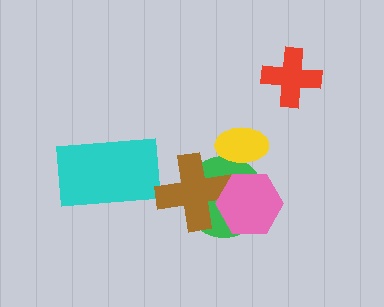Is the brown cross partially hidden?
Yes, it is partially covered by another shape.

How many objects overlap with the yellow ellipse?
1 object overlaps with the yellow ellipse.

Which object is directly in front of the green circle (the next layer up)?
The yellow ellipse is directly in front of the green circle.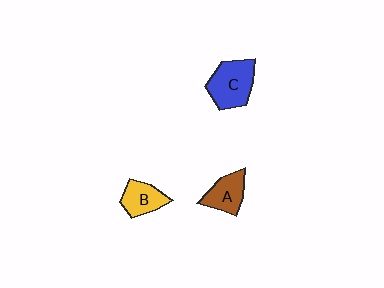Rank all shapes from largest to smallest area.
From largest to smallest: C (blue), A (brown), B (yellow).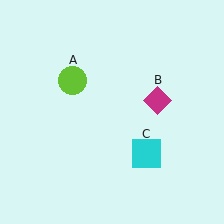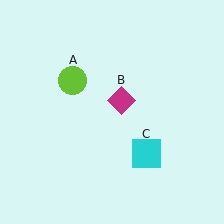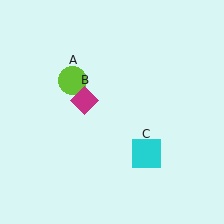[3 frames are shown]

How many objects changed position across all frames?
1 object changed position: magenta diamond (object B).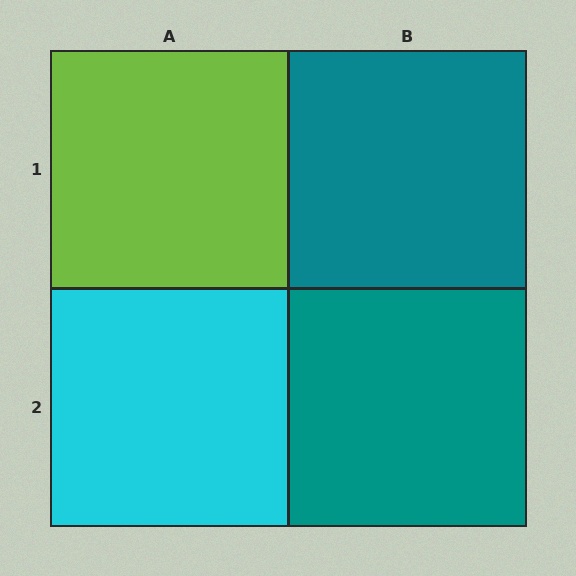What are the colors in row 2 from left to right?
Cyan, teal.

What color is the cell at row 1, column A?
Lime.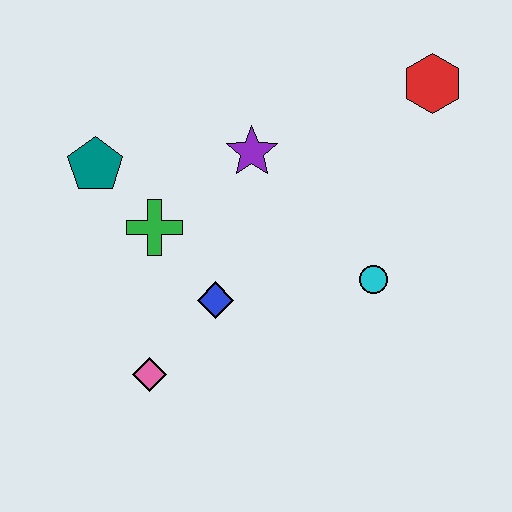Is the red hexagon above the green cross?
Yes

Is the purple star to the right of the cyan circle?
No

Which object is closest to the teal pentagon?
The green cross is closest to the teal pentagon.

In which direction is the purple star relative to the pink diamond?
The purple star is above the pink diamond.